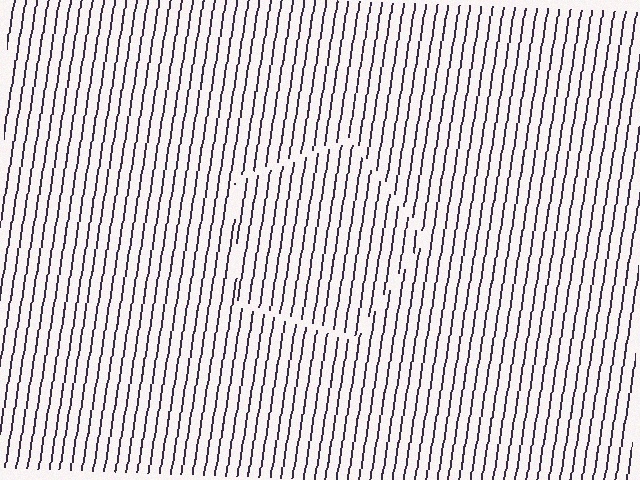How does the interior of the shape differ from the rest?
The interior of the shape contains the same grating, shifted by half a period — the contour is defined by the phase discontinuity where line-ends from the inner and outer gratings abut.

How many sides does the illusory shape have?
5 sides — the line-ends trace a pentagon.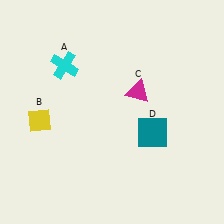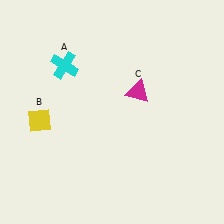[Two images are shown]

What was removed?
The teal square (D) was removed in Image 2.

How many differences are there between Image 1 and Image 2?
There is 1 difference between the two images.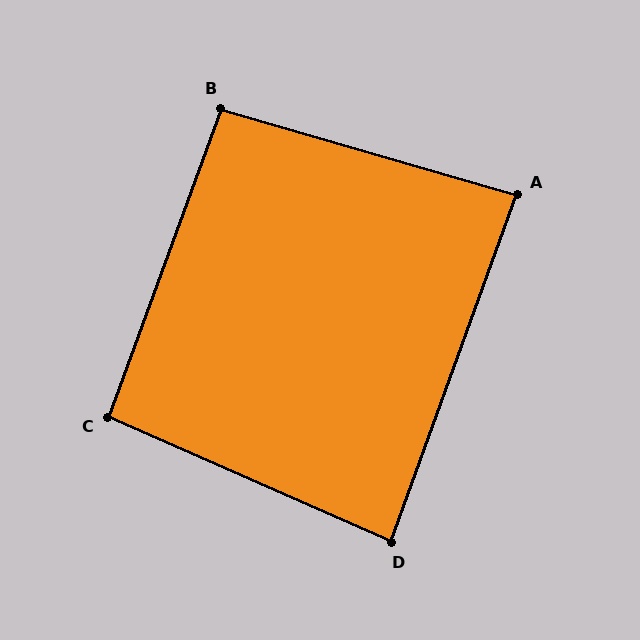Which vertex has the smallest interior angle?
D, at approximately 86 degrees.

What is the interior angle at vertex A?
Approximately 86 degrees (approximately right).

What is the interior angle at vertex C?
Approximately 94 degrees (approximately right).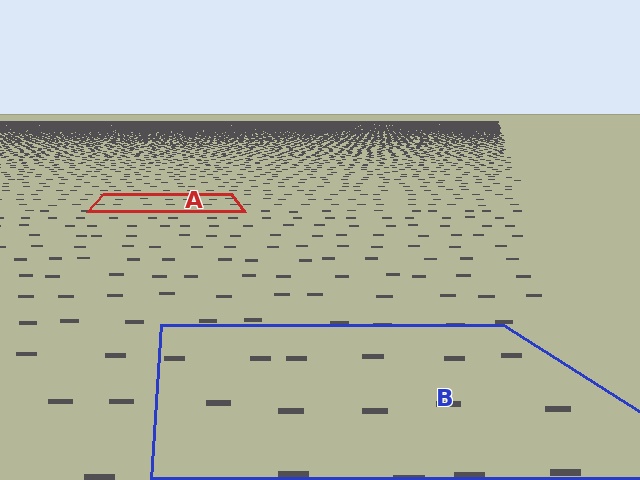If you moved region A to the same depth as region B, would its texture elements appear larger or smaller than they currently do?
They would appear larger. At a closer depth, the same texture elements are projected at a bigger on-screen size.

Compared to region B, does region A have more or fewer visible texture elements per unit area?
Region A has more texture elements per unit area — they are packed more densely because it is farther away.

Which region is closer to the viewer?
Region B is closer. The texture elements there are larger and more spread out.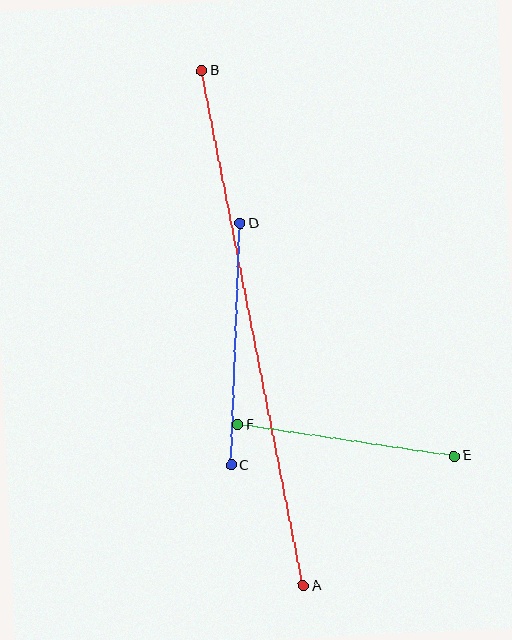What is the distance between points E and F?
The distance is approximately 219 pixels.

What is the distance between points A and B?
The distance is approximately 525 pixels.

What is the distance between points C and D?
The distance is approximately 242 pixels.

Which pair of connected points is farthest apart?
Points A and B are farthest apart.